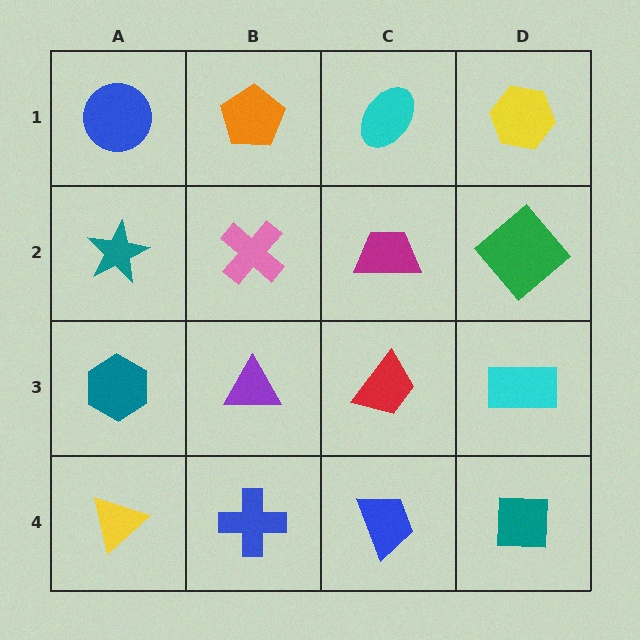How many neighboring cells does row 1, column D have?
2.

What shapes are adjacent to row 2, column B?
An orange pentagon (row 1, column B), a purple triangle (row 3, column B), a teal star (row 2, column A), a magenta trapezoid (row 2, column C).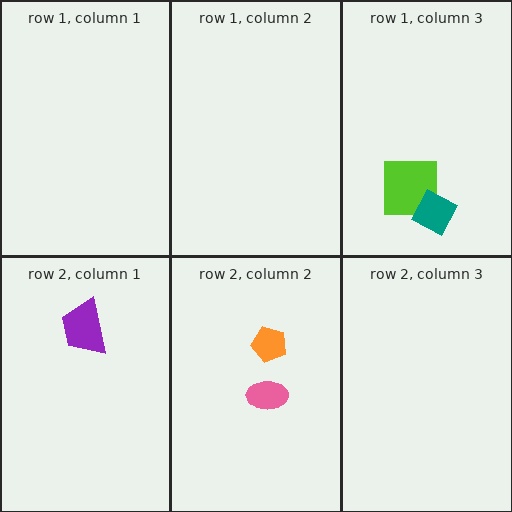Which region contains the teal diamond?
The row 1, column 3 region.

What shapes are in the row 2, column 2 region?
The pink ellipse, the orange pentagon.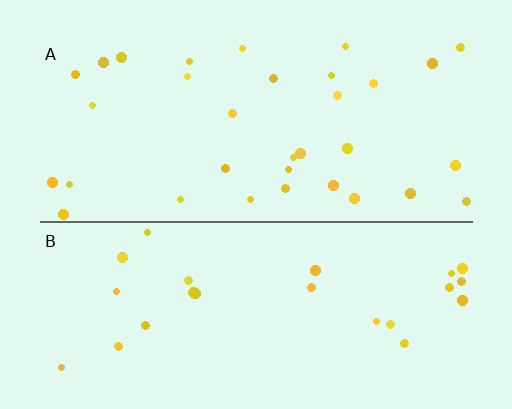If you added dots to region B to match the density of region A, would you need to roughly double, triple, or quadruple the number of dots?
Approximately double.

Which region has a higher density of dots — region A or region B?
A (the top).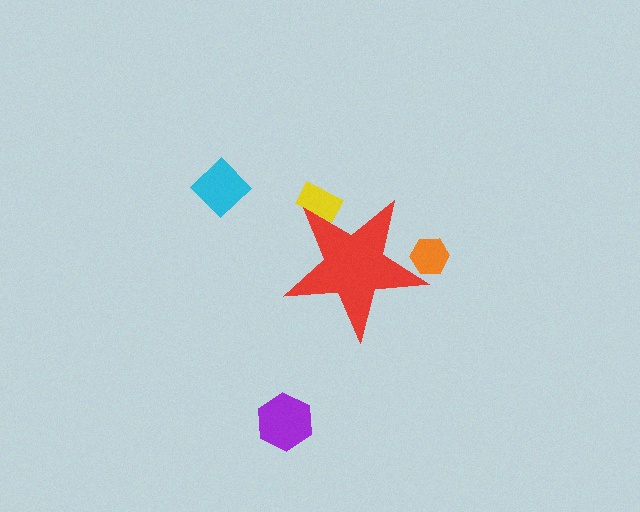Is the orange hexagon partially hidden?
Yes, the orange hexagon is partially hidden behind the red star.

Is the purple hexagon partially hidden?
No, the purple hexagon is fully visible.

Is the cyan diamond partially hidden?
No, the cyan diamond is fully visible.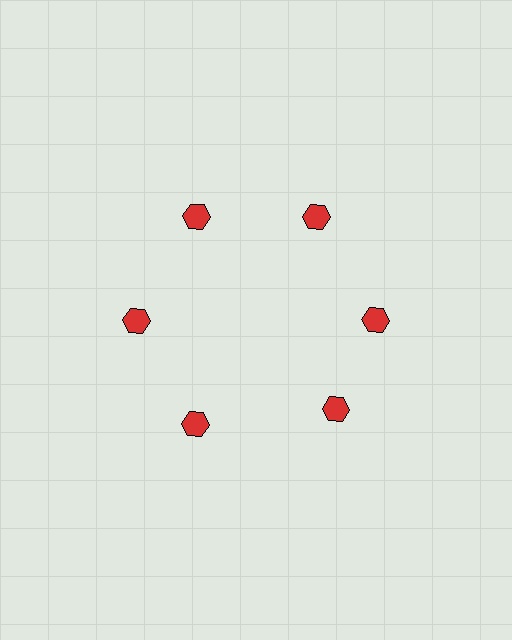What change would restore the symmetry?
The symmetry would be restored by rotating it back into even spacing with its neighbors so that all 6 hexagons sit at equal angles and equal distance from the center.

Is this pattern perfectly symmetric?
No. The 6 red hexagons are arranged in a ring, but one element near the 5 o'clock position is rotated out of alignment along the ring, breaking the 6-fold rotational symmetry.